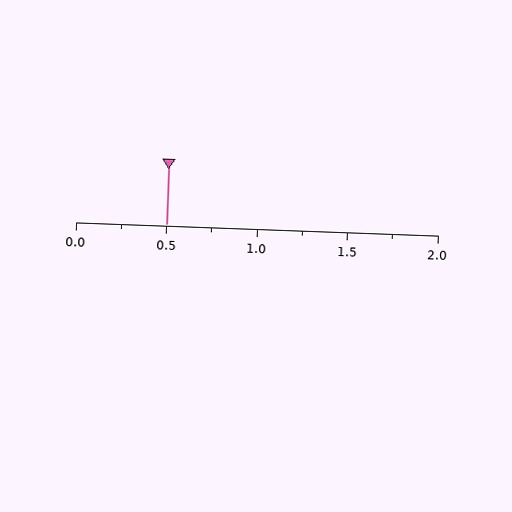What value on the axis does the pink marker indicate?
The marker indicates approximately 0.5.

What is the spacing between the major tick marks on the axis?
The major ticks are spaced 0.5 apart.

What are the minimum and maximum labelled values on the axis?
The axis runs from 0.0 to 2.0.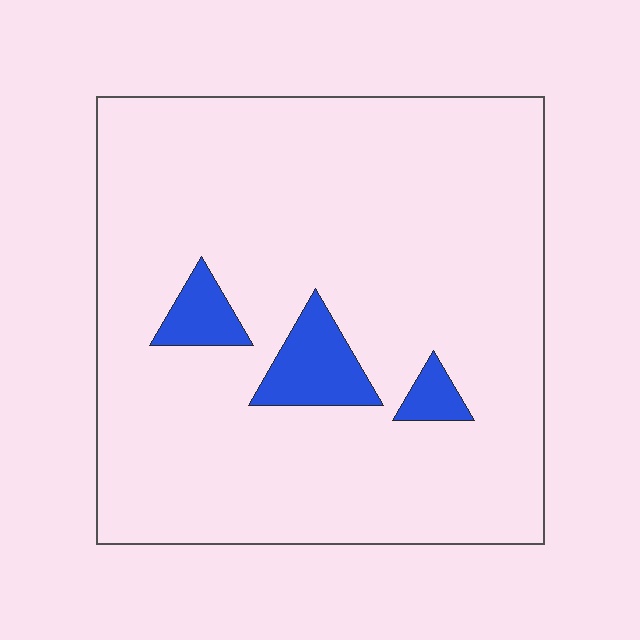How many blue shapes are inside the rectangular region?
3.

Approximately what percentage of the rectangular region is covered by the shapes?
Approximately 10%.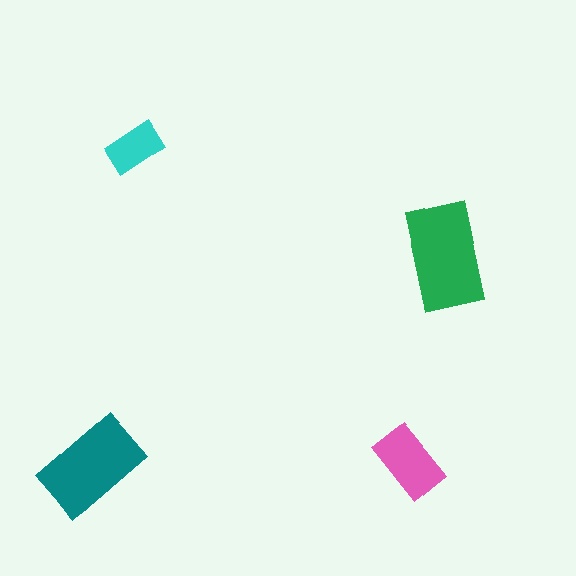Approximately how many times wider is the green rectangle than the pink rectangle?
About 1.5 times wider.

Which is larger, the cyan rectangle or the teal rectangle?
The teal one.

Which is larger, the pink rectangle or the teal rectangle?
The teal one.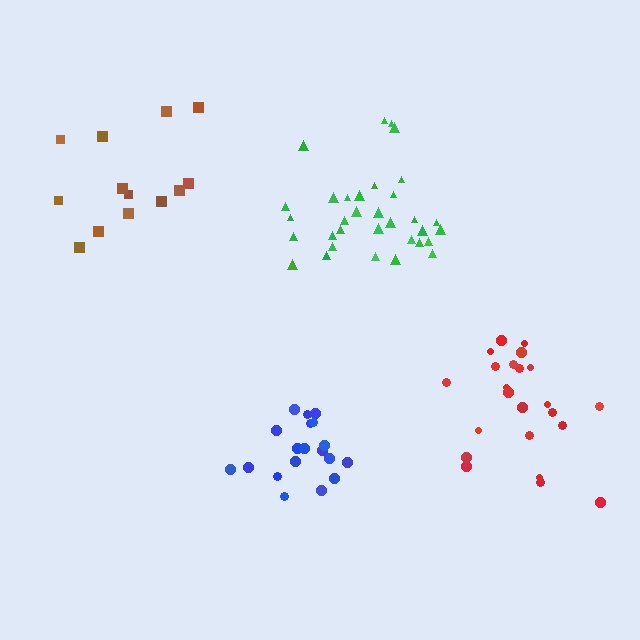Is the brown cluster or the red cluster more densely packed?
Red.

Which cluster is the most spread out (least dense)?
Brown.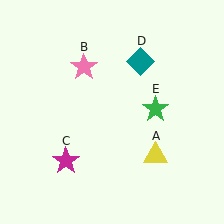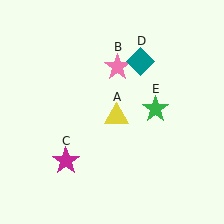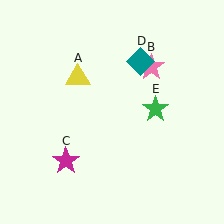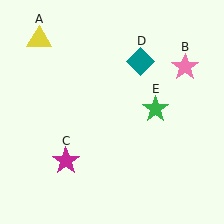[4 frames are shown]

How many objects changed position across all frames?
2 objects changed position: yellow triangle (object A), pink star (object B).